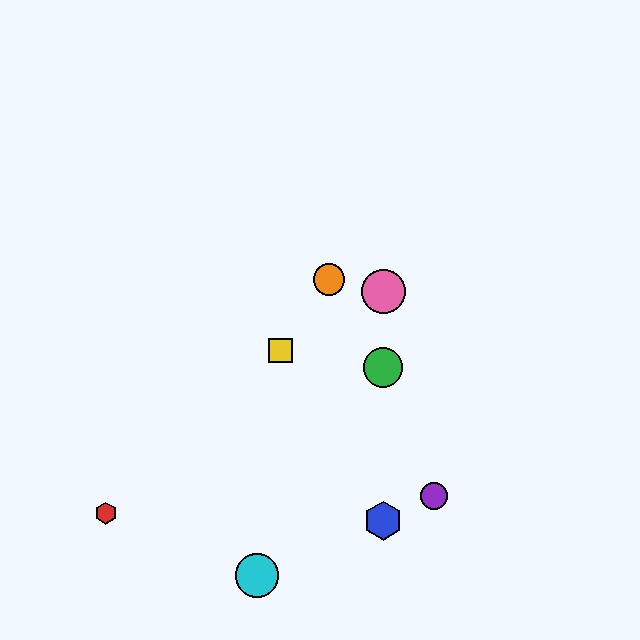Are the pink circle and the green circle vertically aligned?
Yes, both are at x≈383.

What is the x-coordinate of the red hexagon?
The red hexagon is at x≈106.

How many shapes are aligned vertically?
3 shapes (the blue hexagon, the green circle, the pink circle) are aligned vertically.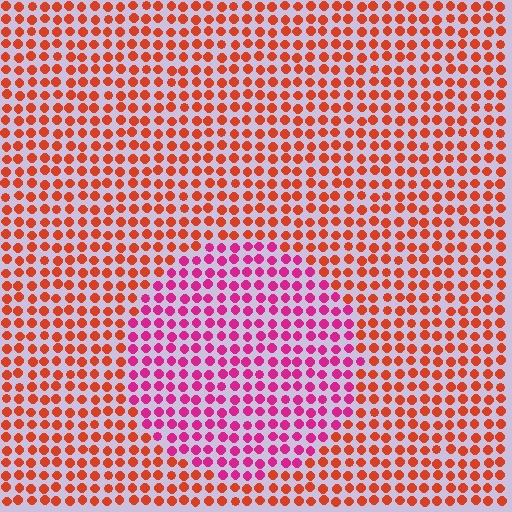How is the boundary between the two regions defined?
The boundary is defined purely by a slight shift in hue (about 46 degrees). Spacing, size, and orientation are identical on both sides.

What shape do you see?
I see a circle.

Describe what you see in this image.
The image is filled with small red elements in a uniform arrangement. A circle-shaped region is visible where the elements are tinted to a slightly different hue, forming a subtle color boundary.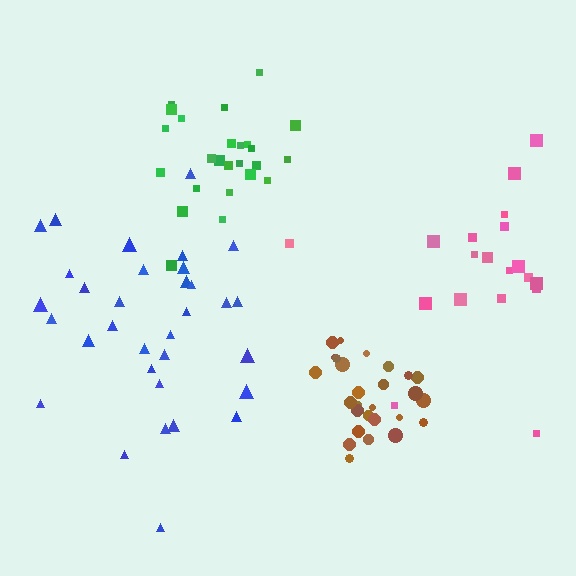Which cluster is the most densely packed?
Brown.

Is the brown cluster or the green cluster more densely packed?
Brown.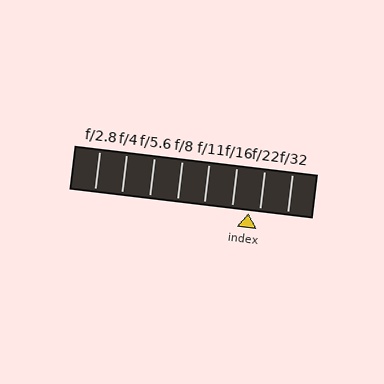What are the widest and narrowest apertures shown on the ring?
The widest aperture shown is f/2.8 and the narrowest is f/32.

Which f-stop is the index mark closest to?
The index mark is closest to f/22.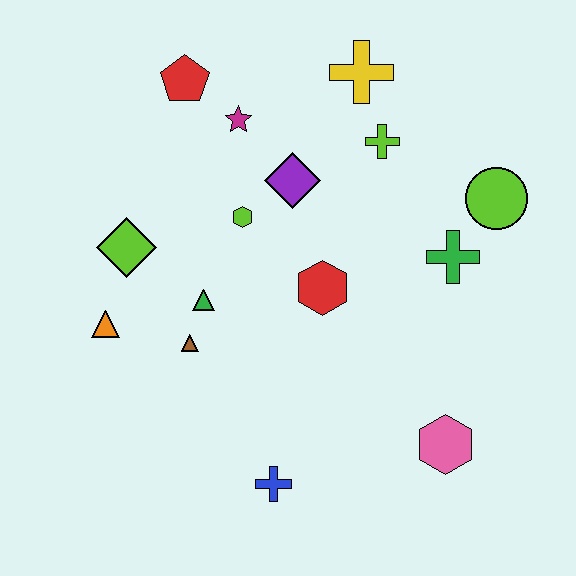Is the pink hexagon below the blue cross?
No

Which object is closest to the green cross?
The lime circle is closest to the green cross.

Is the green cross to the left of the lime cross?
No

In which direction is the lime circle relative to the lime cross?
The lime circle is to the right of the lime cross.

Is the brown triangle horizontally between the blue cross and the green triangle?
No